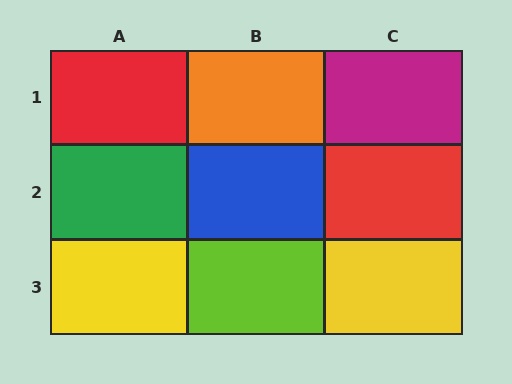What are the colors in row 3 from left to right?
Yellow, lime, yellow.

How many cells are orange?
1 cell is orange.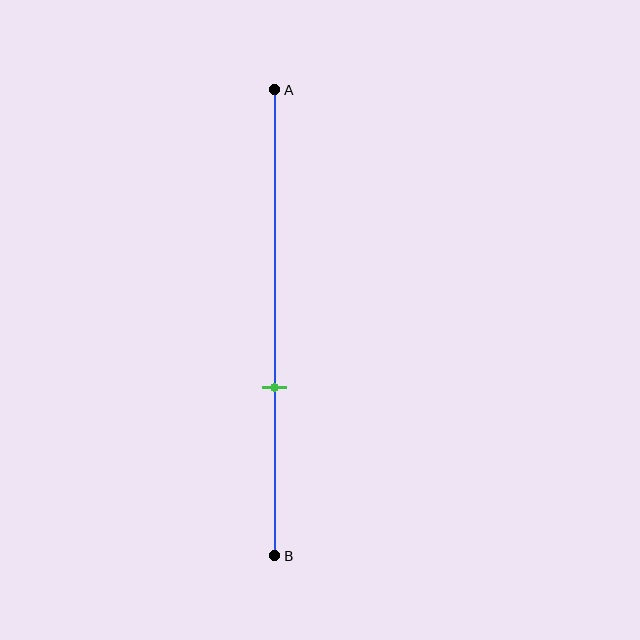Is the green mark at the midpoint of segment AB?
No, the mark is at about 65% from A, not at the 50% midpoint.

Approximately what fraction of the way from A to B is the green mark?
The green mark is approximately 65% of the way from A to B.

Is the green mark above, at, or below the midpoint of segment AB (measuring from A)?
The green mark is below the midpoint of segment AB.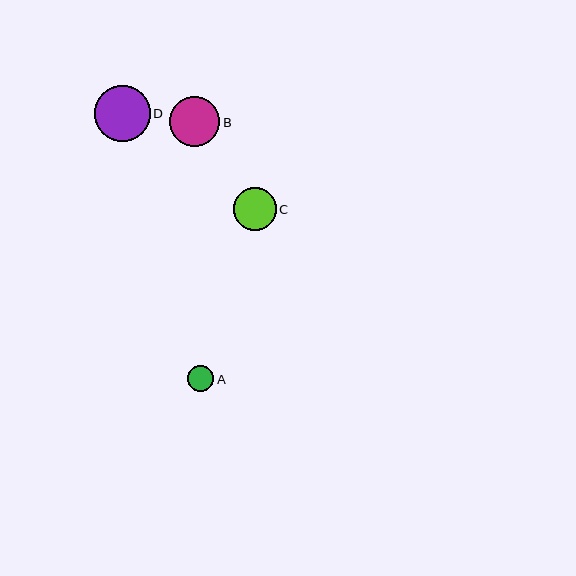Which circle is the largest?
Circle D is the largest with a size of approximately 56 pixels.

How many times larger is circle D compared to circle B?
Circle D is approximately 1.1 times the size of circle B.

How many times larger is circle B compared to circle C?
Circle B is approximately 1.1 times the size of circle C.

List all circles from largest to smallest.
From largest to smallest: D, B, C, A.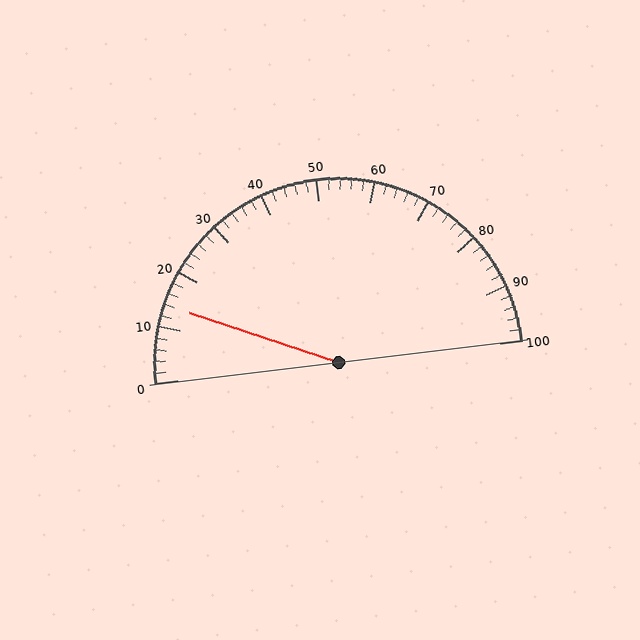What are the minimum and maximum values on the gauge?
The gauge ranges from 0 to 100.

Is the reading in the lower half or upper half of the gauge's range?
The reading is in the lower half of the range (0 to 100).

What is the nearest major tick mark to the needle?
The nearest major tick mark is 10.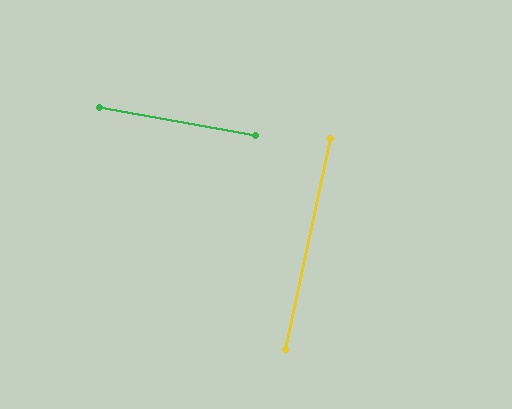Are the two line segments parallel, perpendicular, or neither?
Perpendicular — they meet at approximately 88°.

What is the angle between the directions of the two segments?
Approximately 88 degrees.